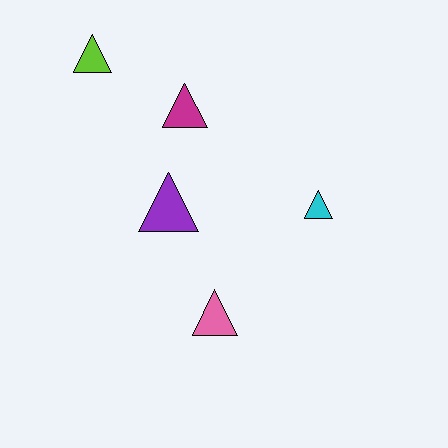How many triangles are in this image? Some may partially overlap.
There are 5 triangles.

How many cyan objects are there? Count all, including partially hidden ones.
There is 1 cyan object.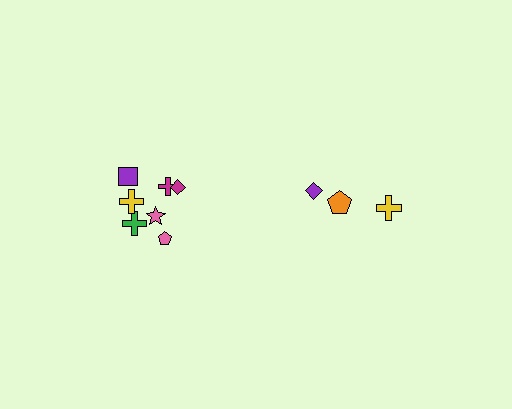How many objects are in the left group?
There are 7 objects.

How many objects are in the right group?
There are 3 objects.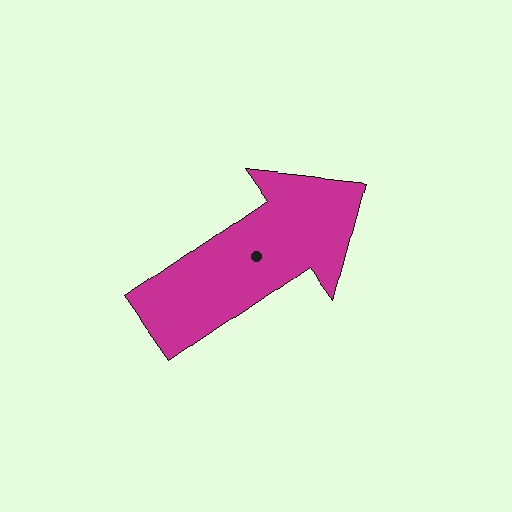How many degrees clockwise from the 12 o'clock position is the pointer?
Approximately 55 degrees.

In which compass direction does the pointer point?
Northeast.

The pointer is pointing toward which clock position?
Roughly 2 o'clock.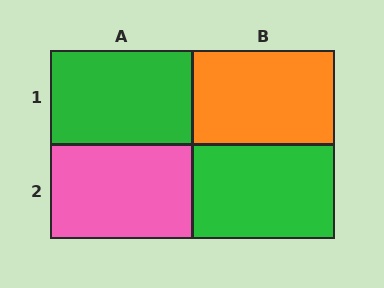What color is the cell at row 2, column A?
Pink.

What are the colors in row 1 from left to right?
Green, orange.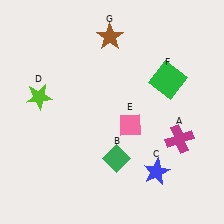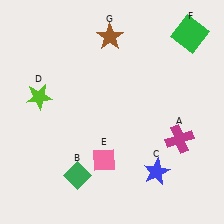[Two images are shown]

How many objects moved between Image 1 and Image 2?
3 objects moved between the two images.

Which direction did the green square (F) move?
The green square (F) moved up.